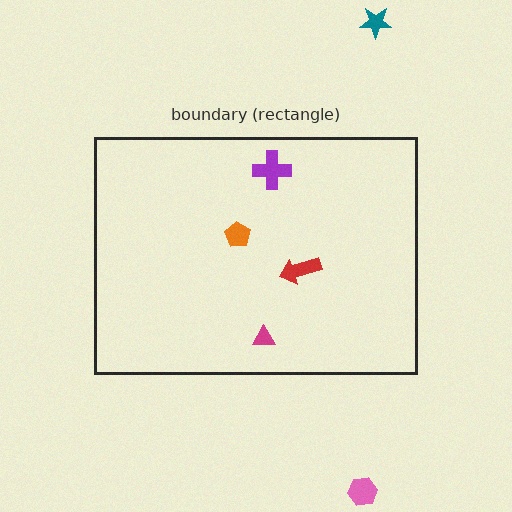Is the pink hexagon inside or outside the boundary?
Outside.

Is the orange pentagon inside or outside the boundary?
Inside.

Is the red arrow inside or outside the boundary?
Inside.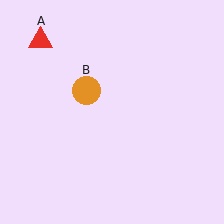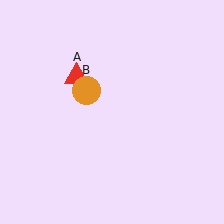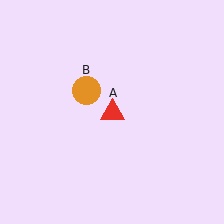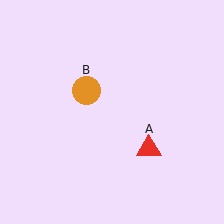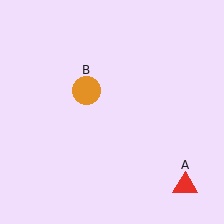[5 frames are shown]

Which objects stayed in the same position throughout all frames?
Orange circle (object B) remained stationary.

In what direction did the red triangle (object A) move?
The red triangle (object A) moved down and to the right.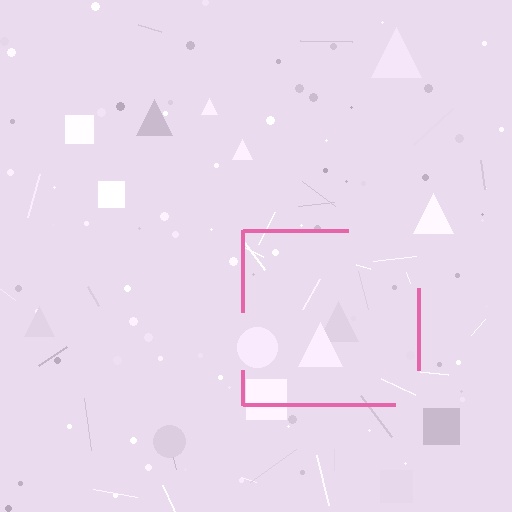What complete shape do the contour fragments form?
The contour fragments form a square.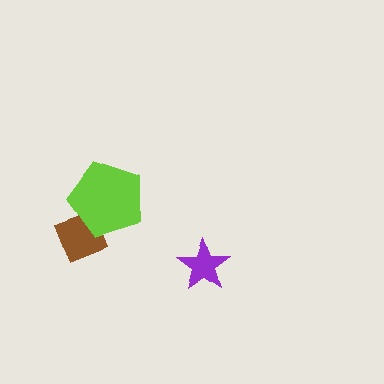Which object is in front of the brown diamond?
The lime pentagon is in front of the brown diamond.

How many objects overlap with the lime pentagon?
1 object overlaps with the lime pentagon.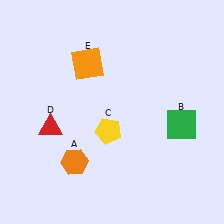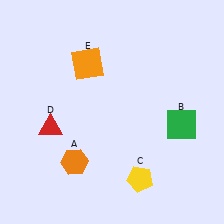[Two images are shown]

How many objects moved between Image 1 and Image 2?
1 object moved between the two images.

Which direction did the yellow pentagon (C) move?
The yellow pentagon (C) moved down.